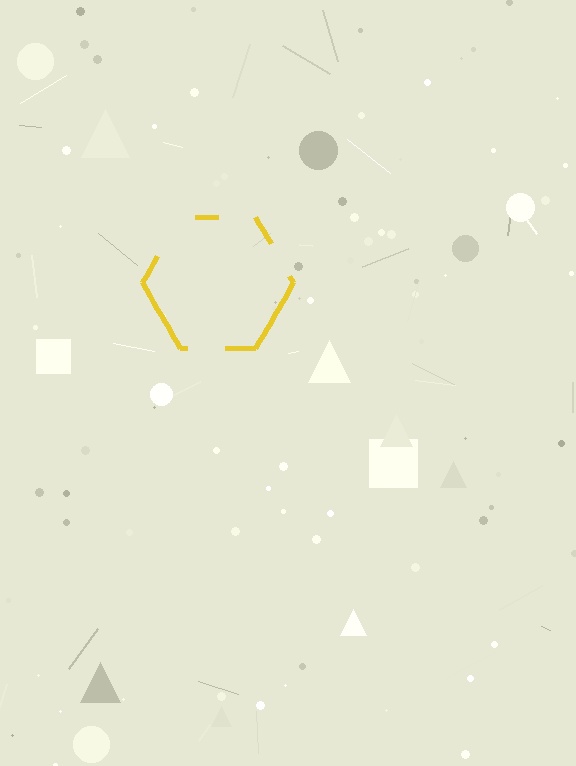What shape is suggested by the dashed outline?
The dashed outline suggests a hexagon.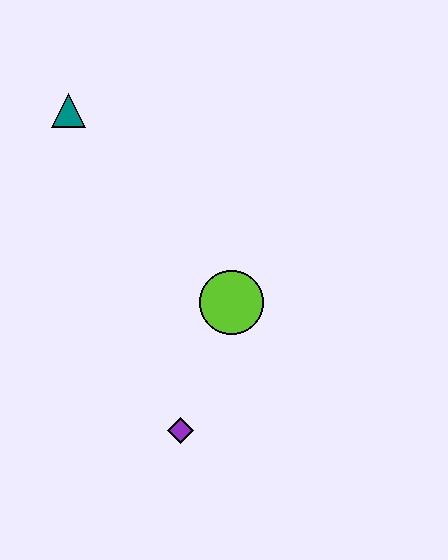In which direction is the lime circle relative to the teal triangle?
The lime circle is below the teal triangle.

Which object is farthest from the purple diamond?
The teal triangle is farthest from the purple diamond.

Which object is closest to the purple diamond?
The lime circle is closest to the purple diamond.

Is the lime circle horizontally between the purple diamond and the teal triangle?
No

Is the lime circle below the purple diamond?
No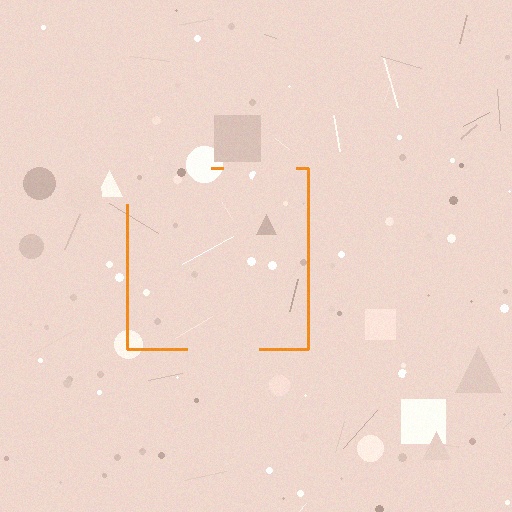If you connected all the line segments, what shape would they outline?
They would outline a square.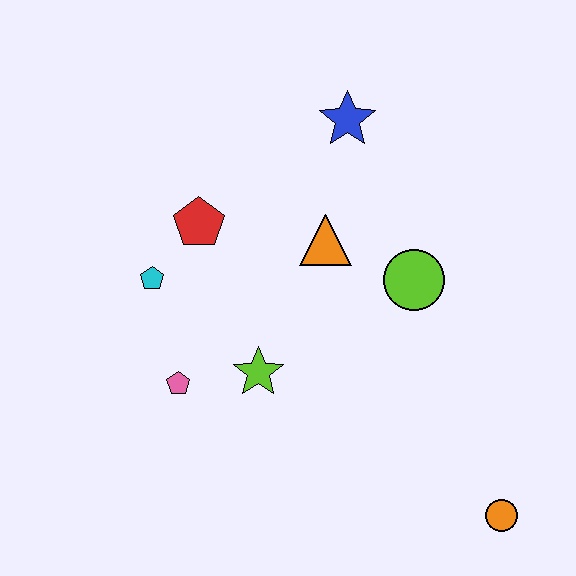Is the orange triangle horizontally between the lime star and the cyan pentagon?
No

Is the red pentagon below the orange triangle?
No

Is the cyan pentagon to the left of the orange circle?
Yes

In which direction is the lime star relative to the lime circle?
The lime star is to the left of the lime circle.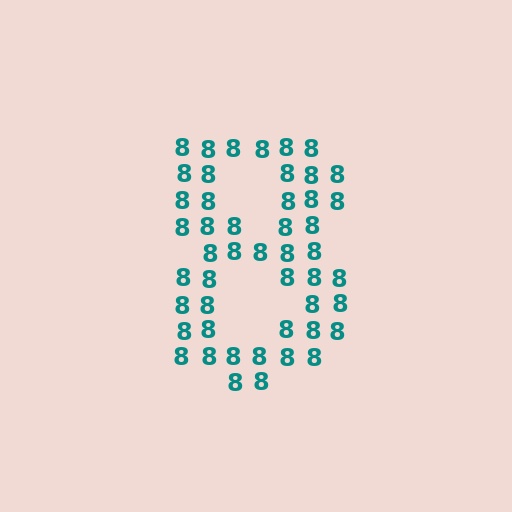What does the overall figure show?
The overall figure shows the digit 8.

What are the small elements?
The small elements are digit 8's.